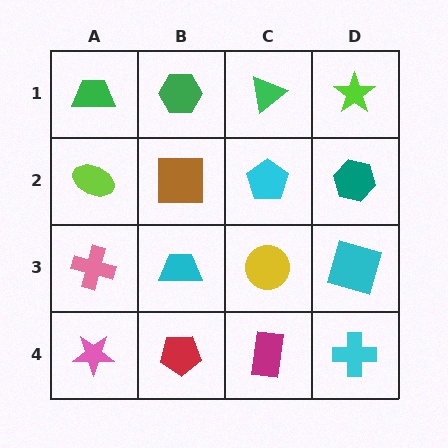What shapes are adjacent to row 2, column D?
A lime star (row 1, column D), a cyan square (row 3, column D), a cyan pentagon (row 2, column C).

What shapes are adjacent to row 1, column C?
A cyan pentagon (row 2, column C), a green hexagon (row 1, column B), a lime star (row 1, column D).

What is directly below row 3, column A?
A pink star.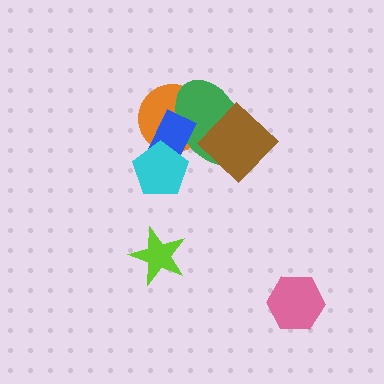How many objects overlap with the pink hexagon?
0 objects overlap with the pink hexagon.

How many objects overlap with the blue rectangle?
3 objects overlap with the blue rectangle.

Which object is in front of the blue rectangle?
The cyan pentagon is in front of the blue rectangle.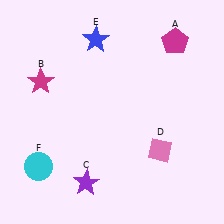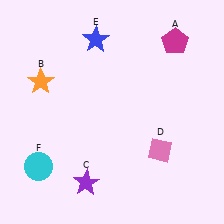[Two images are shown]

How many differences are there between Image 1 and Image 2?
There is 1 difference between the two images.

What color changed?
The star (B) changed from magenta in Image 1 to orange in Image 2.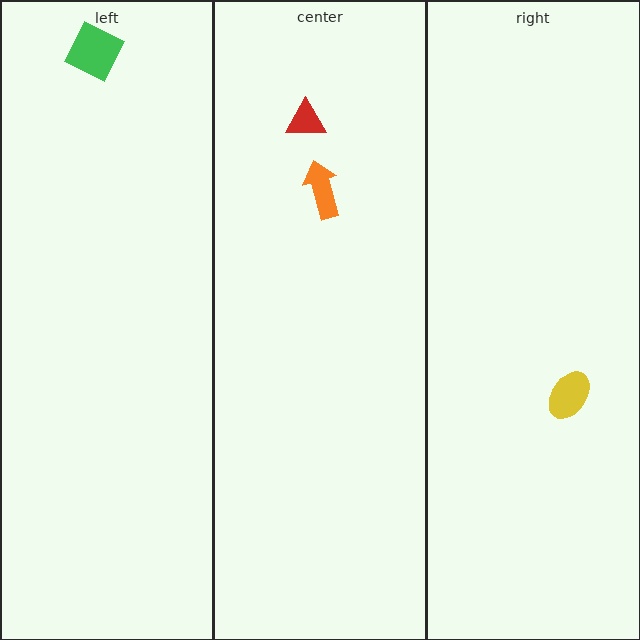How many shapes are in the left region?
1.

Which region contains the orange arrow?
The center region.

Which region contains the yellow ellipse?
The right region.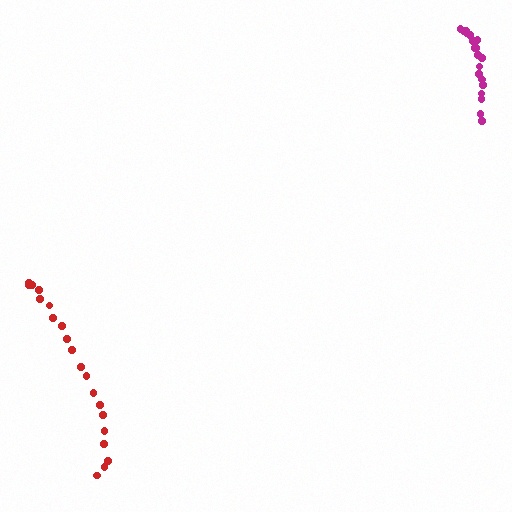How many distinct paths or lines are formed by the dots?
There are 2 distinct paths.